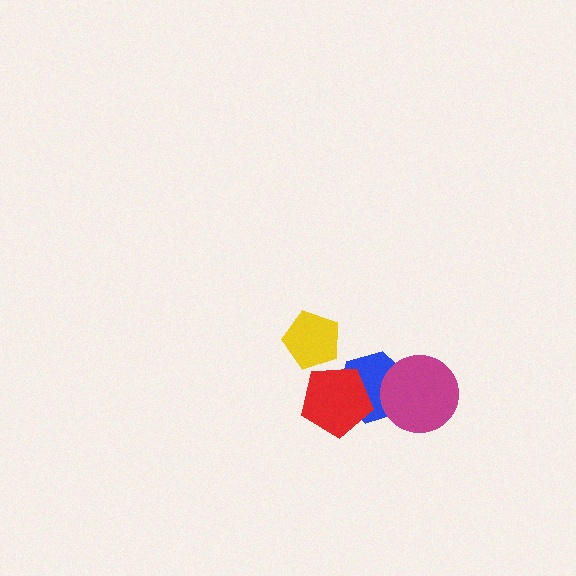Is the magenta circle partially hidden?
No, no other shape covers it.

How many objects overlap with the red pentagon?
1 object overlaps with the red pentagon.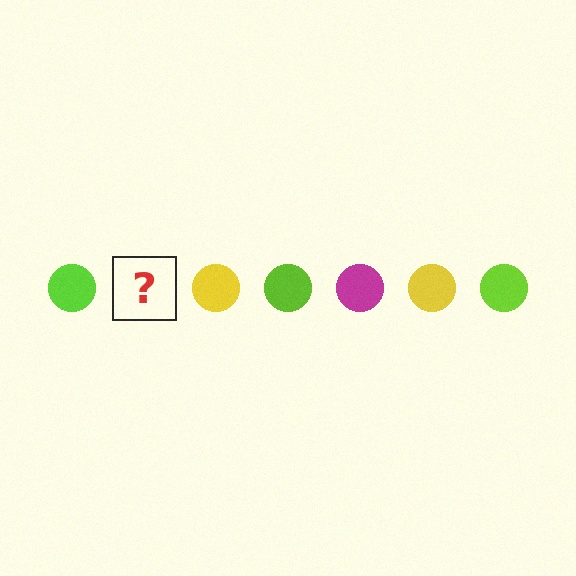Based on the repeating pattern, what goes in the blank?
The blank should be a magenta circle.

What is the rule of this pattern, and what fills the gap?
The rule is that the pattern cycles through lime, magenta, yellow circles. The gap should be filled with a magenta circle.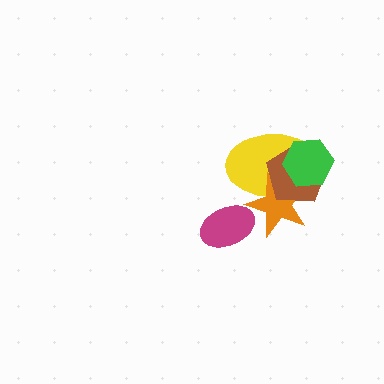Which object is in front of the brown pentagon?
The green hexagon is in front of the brown pentagon.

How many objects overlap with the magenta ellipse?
1 object overlaps with the magenta ellipse.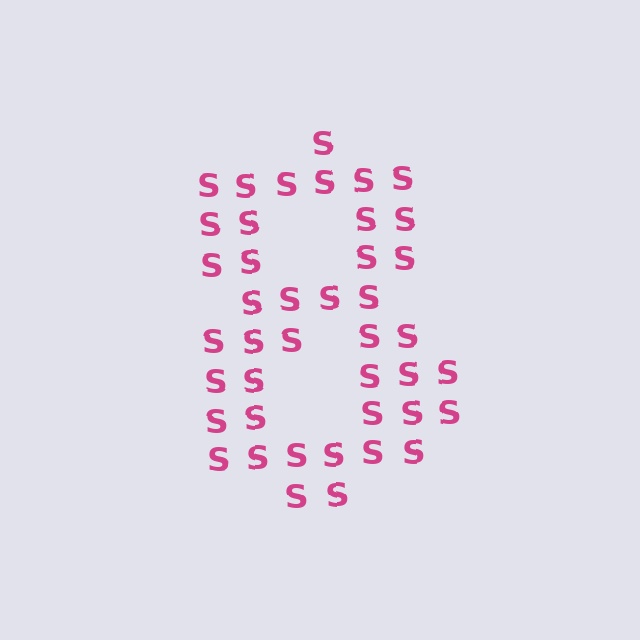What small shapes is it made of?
It is made of small letter S's.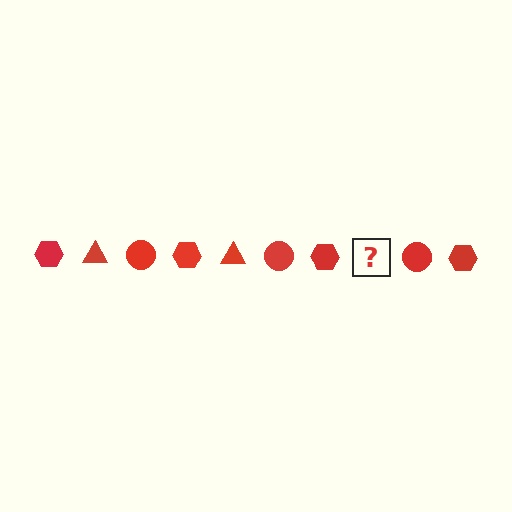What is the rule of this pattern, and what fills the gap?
The rule is that the pattern cycles through hexagon, triangle, circle shapes in red. The gap should be filled with a red triangle.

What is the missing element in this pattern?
The missing element is a red triangle.